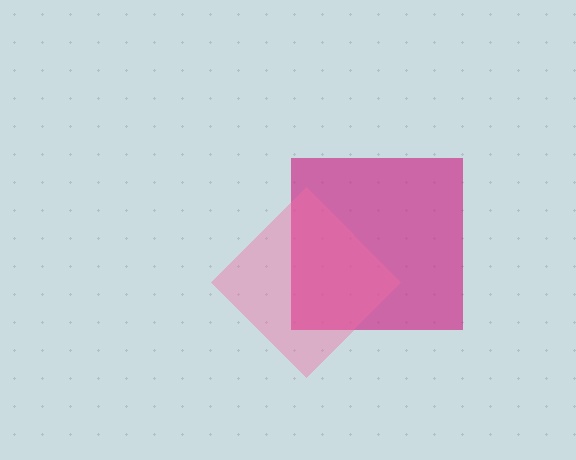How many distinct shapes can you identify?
There are 2 distinct shapes: a magenta square, a pink diamond.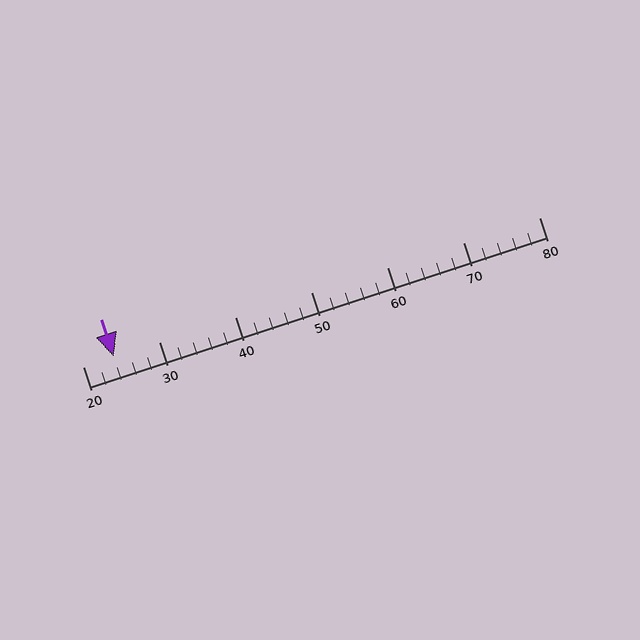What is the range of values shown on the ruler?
The ruler shows values from 20 to 80.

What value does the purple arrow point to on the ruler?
The purple arrow points to approximately 24.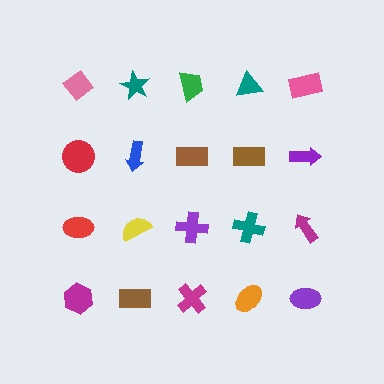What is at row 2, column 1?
A red circle.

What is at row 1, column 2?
A teal star.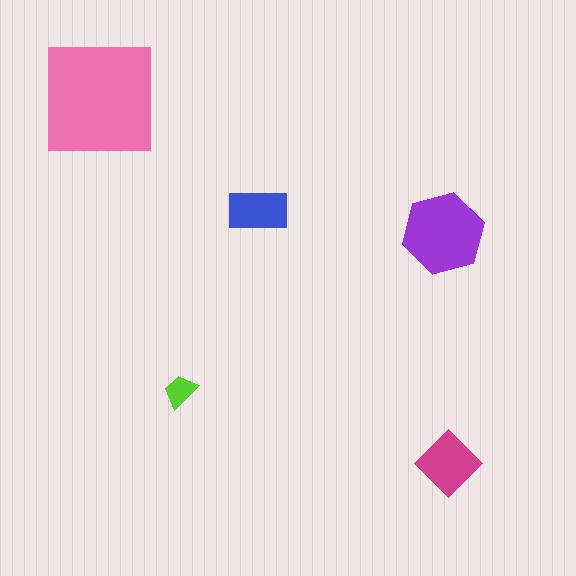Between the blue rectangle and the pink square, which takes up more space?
The pink square.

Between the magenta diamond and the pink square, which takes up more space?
The pink square.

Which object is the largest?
The pink square.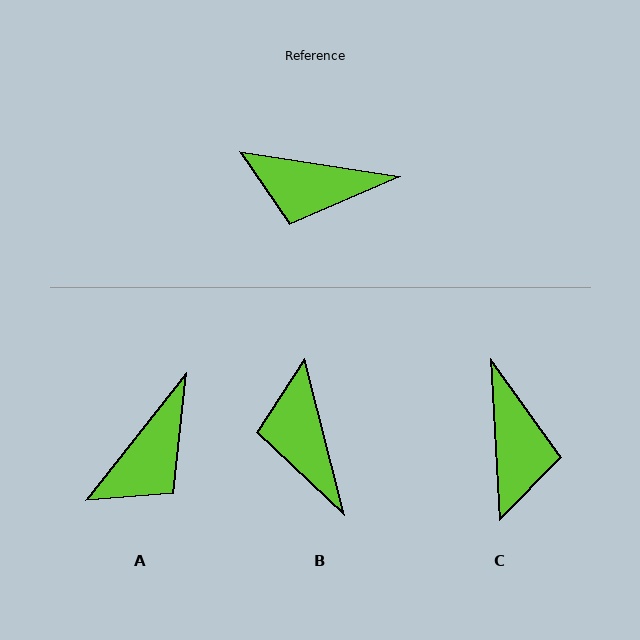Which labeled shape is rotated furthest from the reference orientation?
C, about 102 degrees away.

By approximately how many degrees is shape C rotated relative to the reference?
Approximately 102 degrees counter-clockwise.